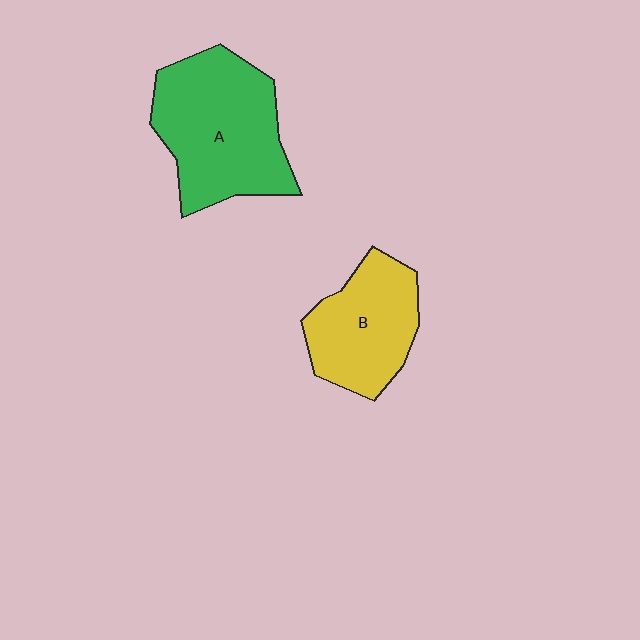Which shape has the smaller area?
Shape B (yellow).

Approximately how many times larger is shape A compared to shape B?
Approximately 1.4 times.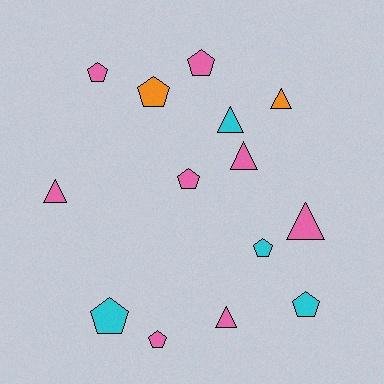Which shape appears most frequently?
Pentagon, with 8 objects.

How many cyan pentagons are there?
There are 3 cyan pentagons.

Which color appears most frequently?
Pink, with 8 objects.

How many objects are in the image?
There are 14 objects.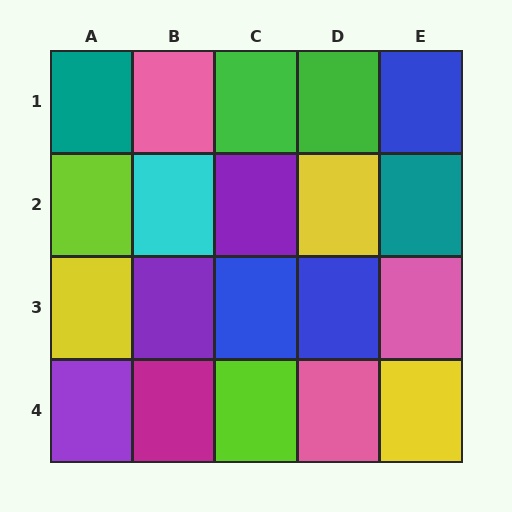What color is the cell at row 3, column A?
Yellow.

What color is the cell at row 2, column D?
Yellow.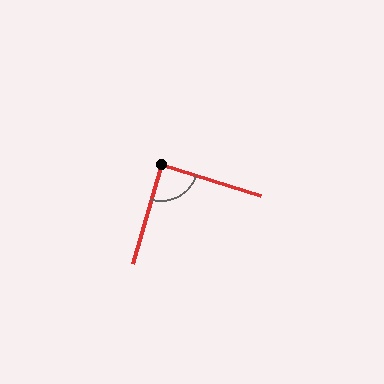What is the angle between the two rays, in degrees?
Approximately 88 degrees.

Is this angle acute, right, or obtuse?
It is approximately a right angle.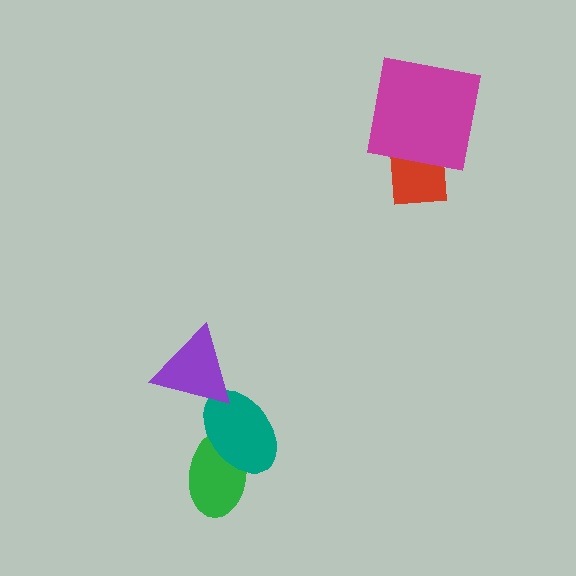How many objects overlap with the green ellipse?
1 object overlaps with the green ellipse.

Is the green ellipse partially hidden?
Yes, it is partially covered by another shape.